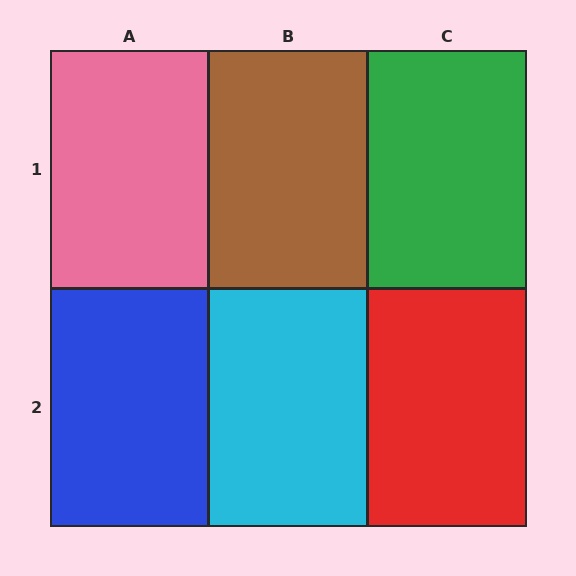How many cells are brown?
1 cell is brown.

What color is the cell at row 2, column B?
Cyan.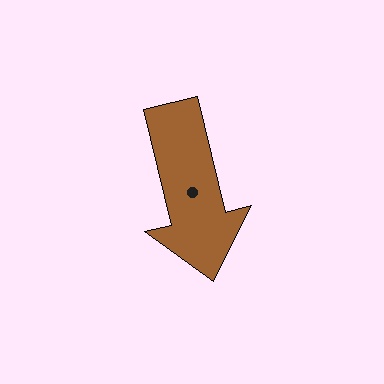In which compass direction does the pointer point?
South.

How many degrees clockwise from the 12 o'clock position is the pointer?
Approximately 167 degrees.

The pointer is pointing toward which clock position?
Roughly 6 o'clock.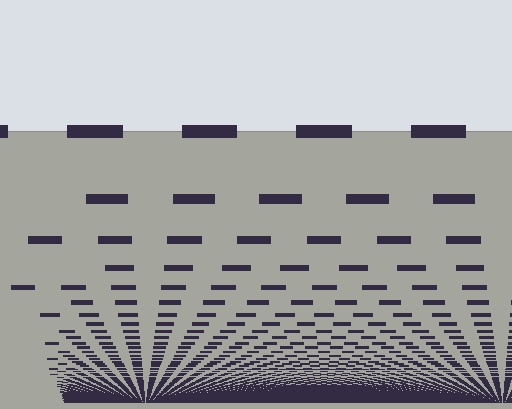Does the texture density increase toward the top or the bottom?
Density increases toward the bottom.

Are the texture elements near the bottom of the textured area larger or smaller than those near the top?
Smaller. The gradient is inverted — elements near the bottom are smaller and denser.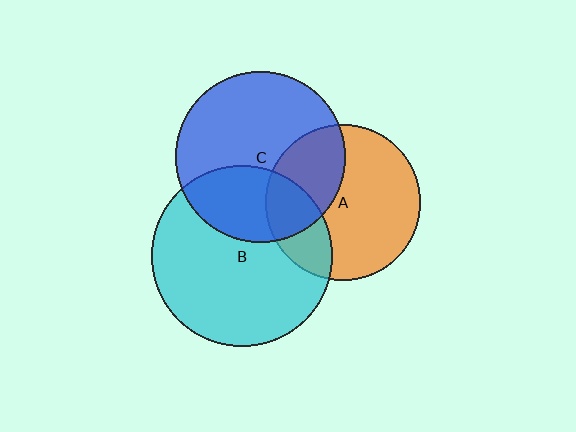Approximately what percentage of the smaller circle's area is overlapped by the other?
Approximately 35%.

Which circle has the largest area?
Circle B (cyan).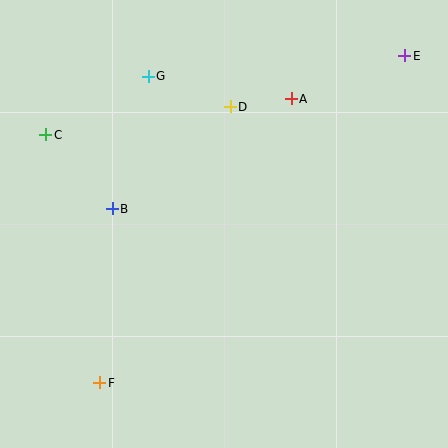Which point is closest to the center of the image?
Point B at (112, 209) is closest to the center.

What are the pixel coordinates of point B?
Point B is at (112, 209).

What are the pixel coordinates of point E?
Point E is at (405, 56).